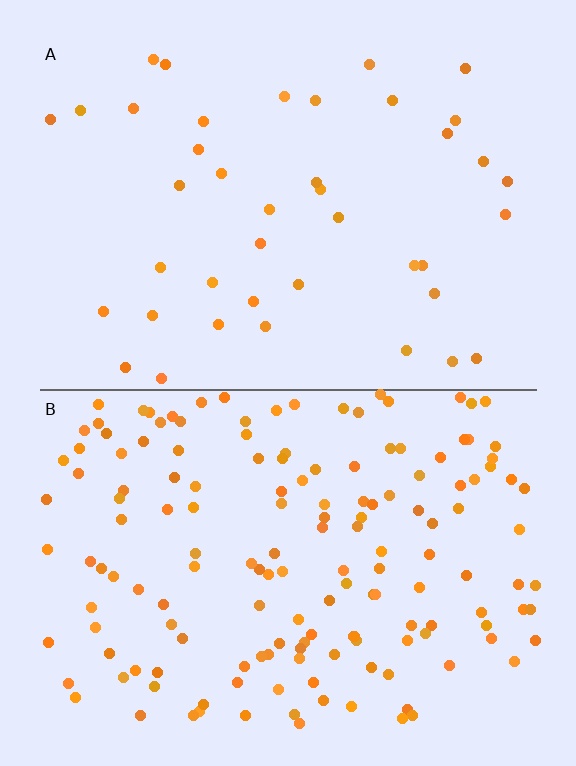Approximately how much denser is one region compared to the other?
Approximately 3.9× — region B over region A.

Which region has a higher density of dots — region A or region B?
B (the bottom).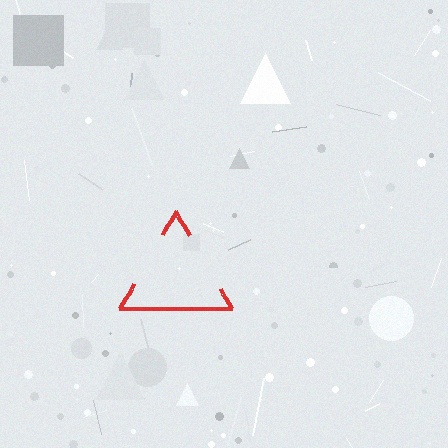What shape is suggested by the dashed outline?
The dashed outline suggests a triangle.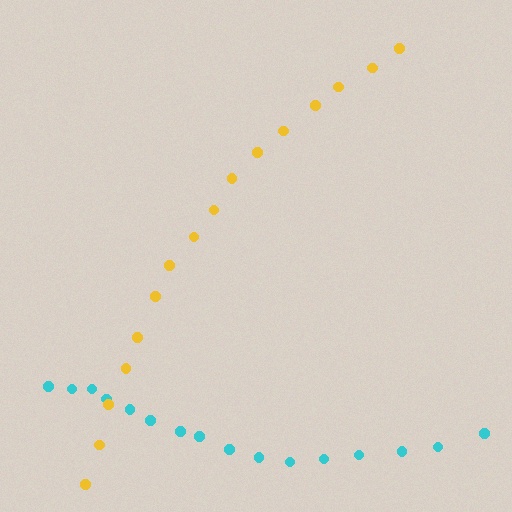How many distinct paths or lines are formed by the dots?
There are 2 distinct paths.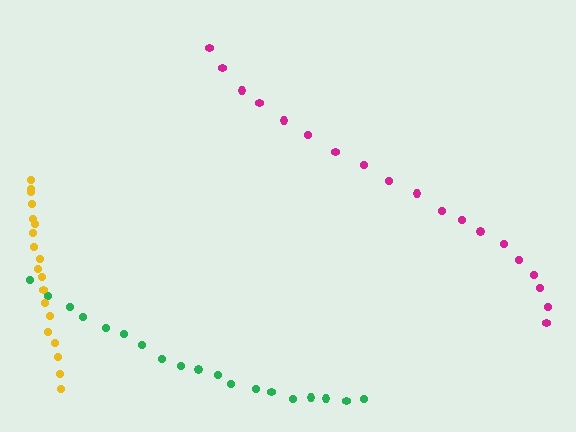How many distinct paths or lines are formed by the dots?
There are 3 distinct paths.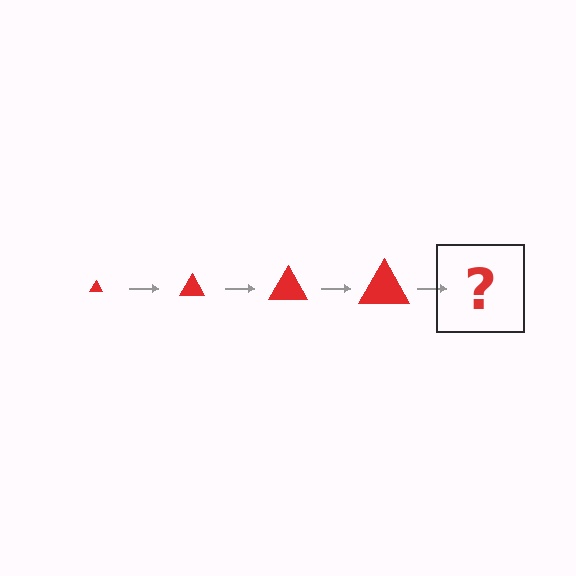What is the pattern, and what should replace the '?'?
The pattern is that the triangle gets progressively larger each step. The '?' should be a red triangle, larger than the previous one.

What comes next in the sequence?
The next element should be a red triangle, larger than the previous one.